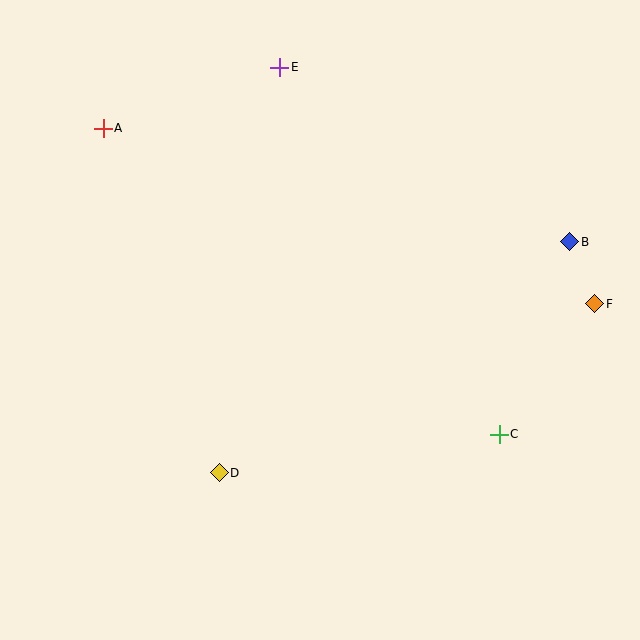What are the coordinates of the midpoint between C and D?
The midpoint between C and D is at (359, 453).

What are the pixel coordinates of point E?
Point E is at (280, 67).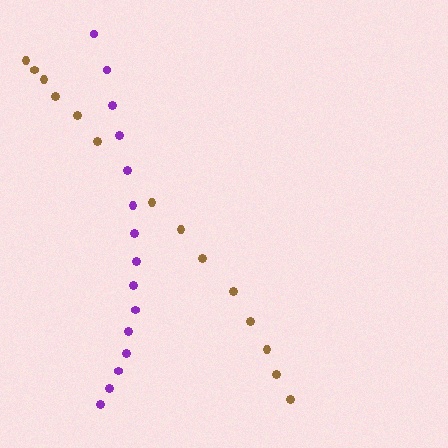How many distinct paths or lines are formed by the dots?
There are 2 distinct paths.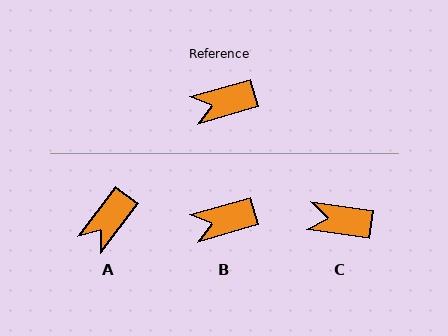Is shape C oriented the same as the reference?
No, it is off by about 24 degrees.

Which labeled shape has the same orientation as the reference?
B.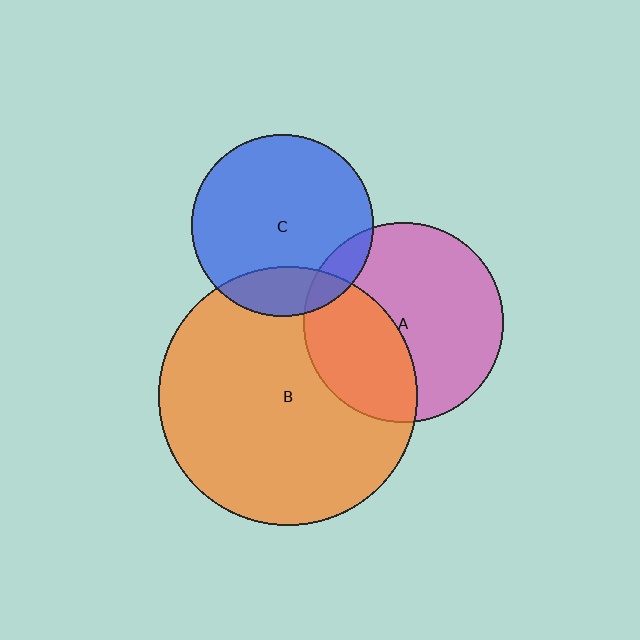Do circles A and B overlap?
Yes.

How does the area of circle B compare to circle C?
Approximately 2.0 times.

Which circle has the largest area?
Circle B (orange).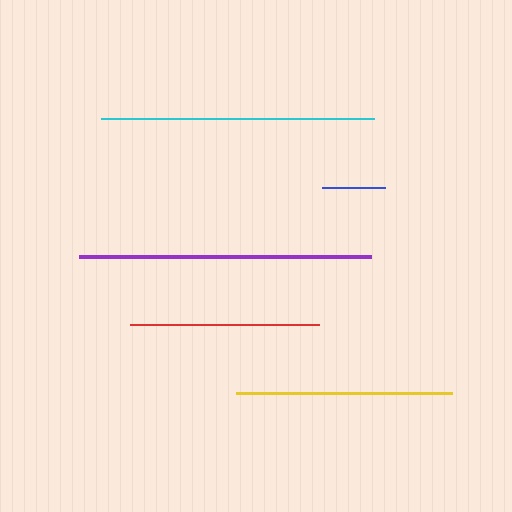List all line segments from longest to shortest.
From longest to shortest: purple, cyan, yellow, red, blue.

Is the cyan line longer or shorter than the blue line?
The cyan line is longer than the blue line.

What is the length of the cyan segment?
The cyan segment is approximately 273 pixels long.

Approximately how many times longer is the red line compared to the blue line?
The red line is approximately 3.0 times the length of the blue line.